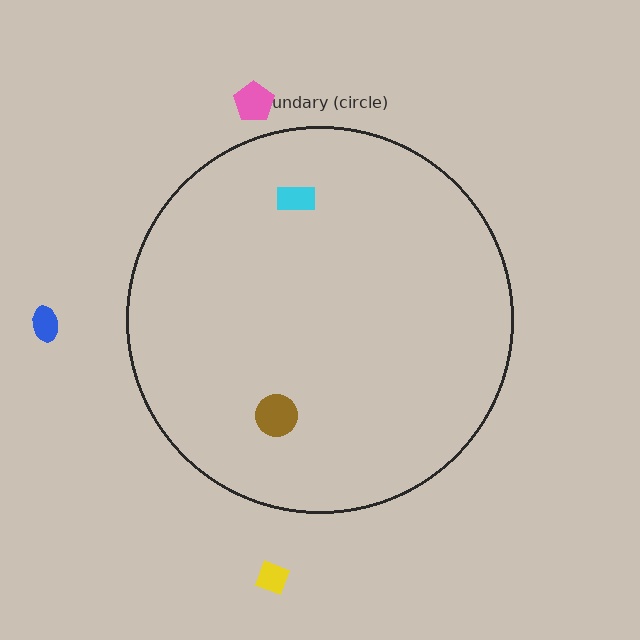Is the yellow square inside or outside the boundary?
Outside.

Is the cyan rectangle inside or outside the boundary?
Inside.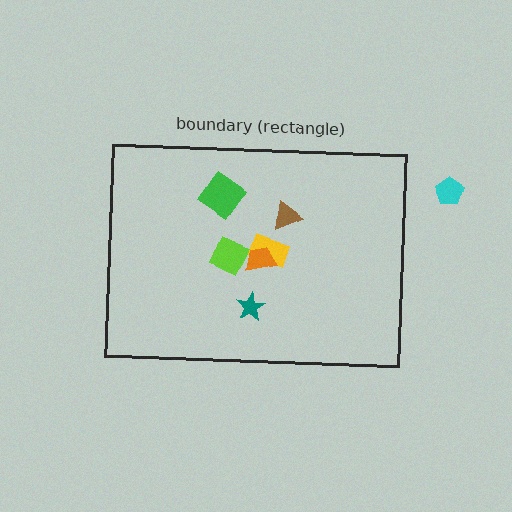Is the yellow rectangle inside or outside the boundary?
Inside.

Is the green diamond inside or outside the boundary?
Inside.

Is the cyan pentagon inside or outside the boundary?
Outside.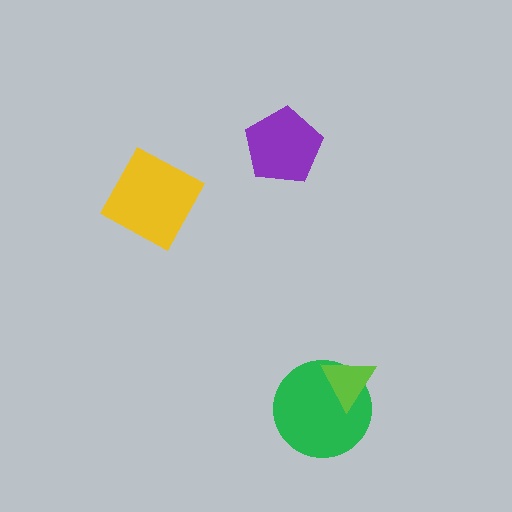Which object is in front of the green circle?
The lime triangle is in front of the green circle.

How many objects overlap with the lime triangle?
1 object overlaps with the lime triangle.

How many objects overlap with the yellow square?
0 objects overlap with the yellow square.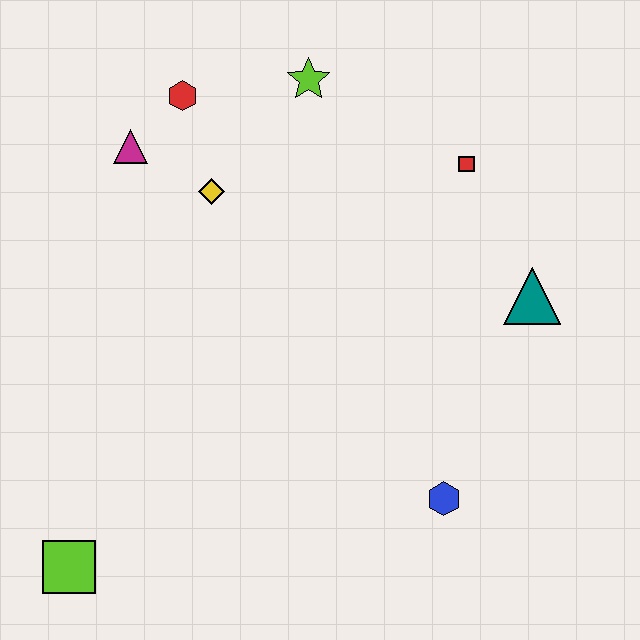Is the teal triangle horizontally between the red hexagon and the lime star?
No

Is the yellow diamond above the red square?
No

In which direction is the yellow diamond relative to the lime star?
The yellow diamond is below the lime star.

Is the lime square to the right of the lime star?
No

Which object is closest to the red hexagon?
The magenta triangle is closest to the red hexagon.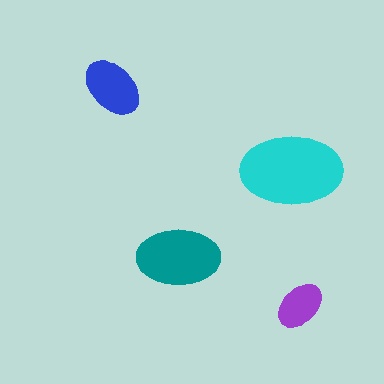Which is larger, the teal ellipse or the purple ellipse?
The teal one.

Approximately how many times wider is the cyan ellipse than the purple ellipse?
About 2 times wider.